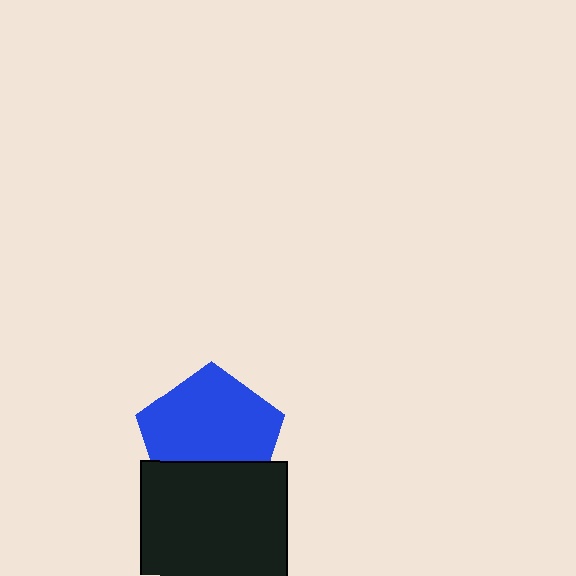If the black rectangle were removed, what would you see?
You would see the complete blue pentagon.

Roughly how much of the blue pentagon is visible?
Most of it is visible (roughly 70%).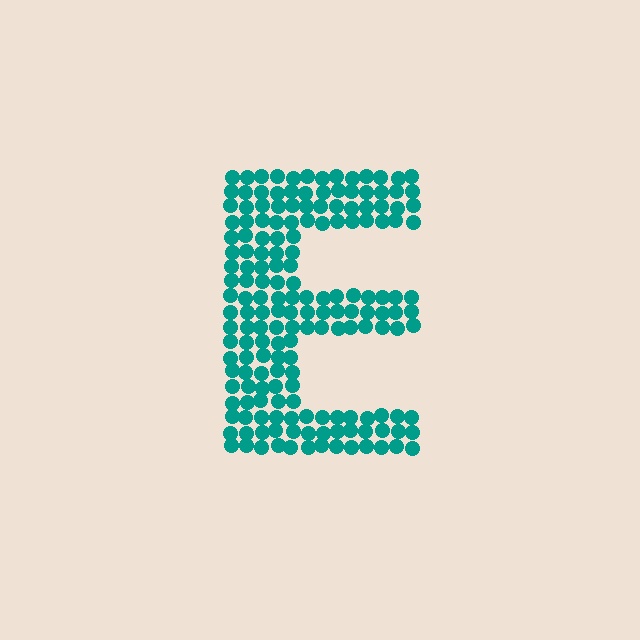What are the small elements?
The small elements are circles.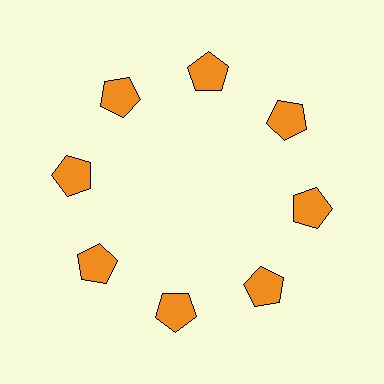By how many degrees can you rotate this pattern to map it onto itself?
The pattern maps onto itself every 45 degrees of rotation.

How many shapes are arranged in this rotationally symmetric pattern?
There are 8 shapes, arranged in 8 groups of 1.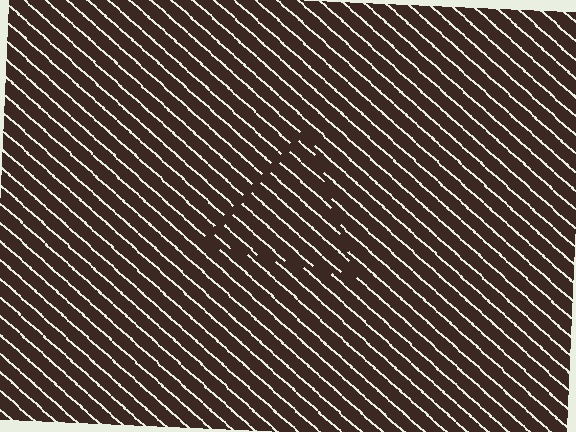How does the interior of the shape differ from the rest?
The interior of the shape contains the same grating, shifted by half a period — the contour is defined by the phase discontinuity where line-ends from the inner and outer gratings abut.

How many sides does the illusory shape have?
3 sides — the line-ends trace a triangle.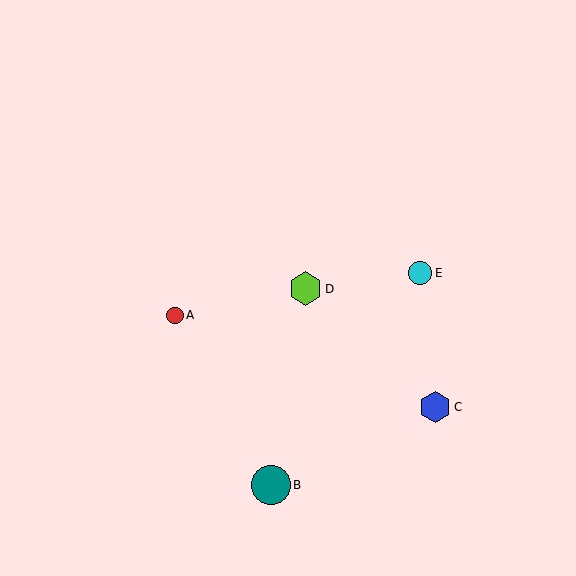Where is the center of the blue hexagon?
The center of the blue hexagon is at (435, 407).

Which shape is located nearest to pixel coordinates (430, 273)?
The cyan circle (labeled E) at (420, 273) is nearest to that location.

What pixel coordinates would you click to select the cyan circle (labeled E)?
Click at (420, 273) to select the cyan circle E.